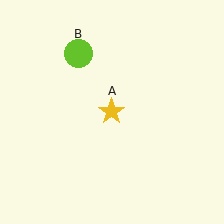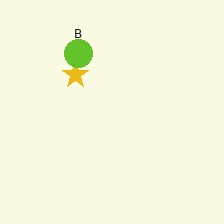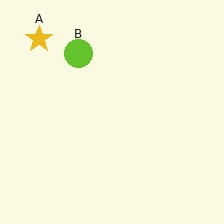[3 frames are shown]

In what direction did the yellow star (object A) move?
The yellow star (object A) moved up and to the left.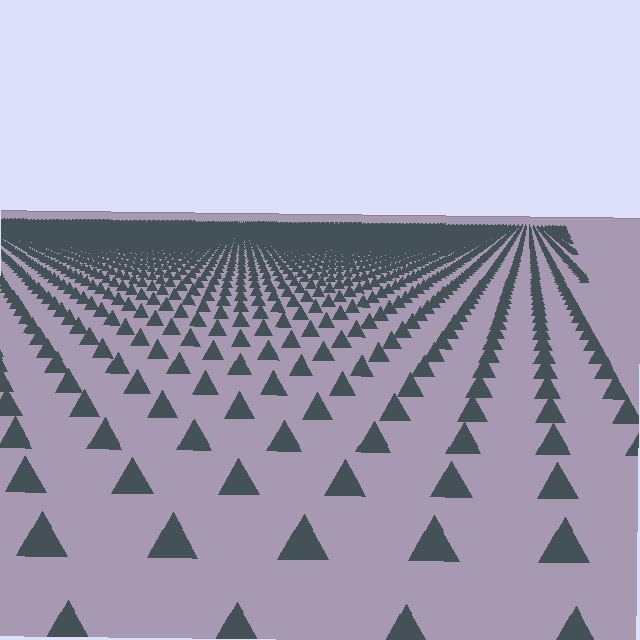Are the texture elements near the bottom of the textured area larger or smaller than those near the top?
Larger. Near the bottom, elements are closer to the viewer and appear at a bigger on-screen size.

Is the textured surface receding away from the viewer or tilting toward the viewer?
The surface is receding away from the viewer. Texture elements get smaller and denser toward the top.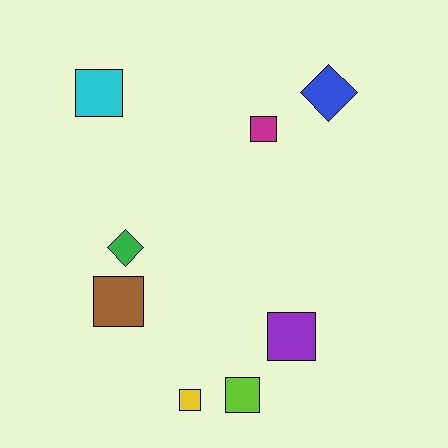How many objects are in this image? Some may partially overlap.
There are 8 objects.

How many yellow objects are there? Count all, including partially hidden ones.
There is 1 yellow object.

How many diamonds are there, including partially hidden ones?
There are 2 diamonds.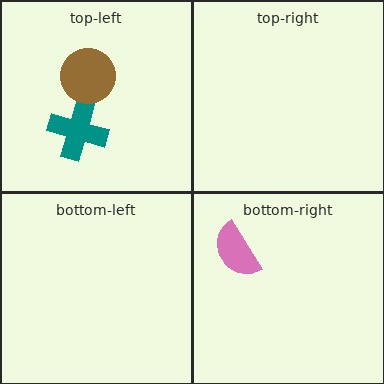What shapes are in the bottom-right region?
The pink semicircle.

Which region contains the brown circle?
The top-left region.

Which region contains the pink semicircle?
The bottom-right region.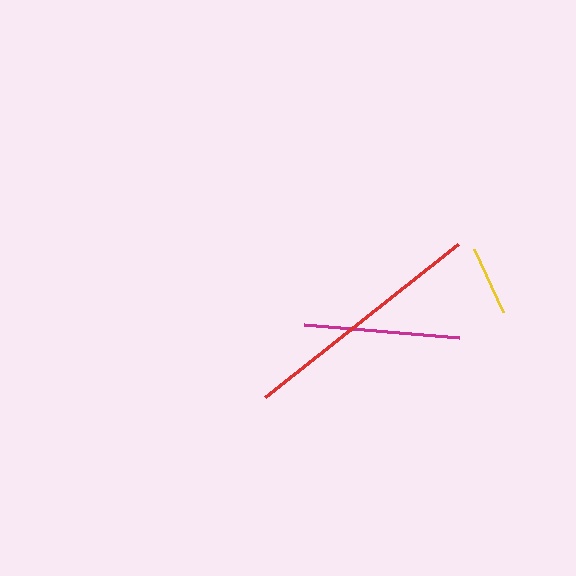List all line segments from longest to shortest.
From longest to shortest: red, magenta, yellow.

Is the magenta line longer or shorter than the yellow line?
The magenta line is longer than the yellow line.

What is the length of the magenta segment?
The magenta segment is approximately 155 pixels long.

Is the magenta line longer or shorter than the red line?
The red line is longer than the magenta line.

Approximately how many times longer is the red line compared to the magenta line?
The red line is approximately 1.6 times the length of the magenta line.